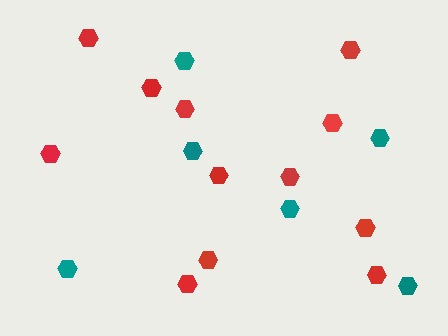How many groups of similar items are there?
There are 2 groups: one group of red hexagons (12) and one group of teal hexagons (6).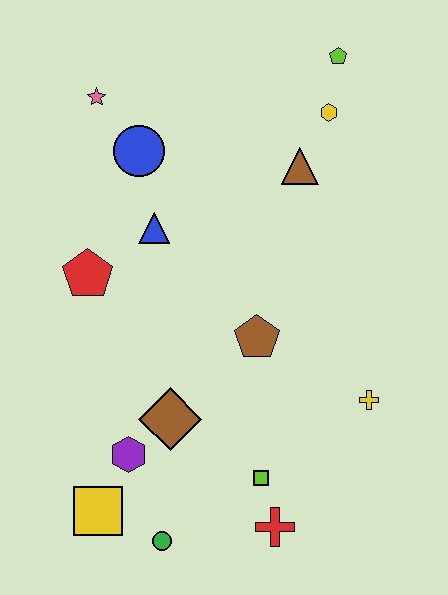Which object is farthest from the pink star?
The red cross is farthest from the pink star.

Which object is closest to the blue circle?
The pink star is closest to the blue circle.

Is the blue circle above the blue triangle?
Yes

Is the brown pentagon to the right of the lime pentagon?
No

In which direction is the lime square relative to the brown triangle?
The lime square is below the brown triangle.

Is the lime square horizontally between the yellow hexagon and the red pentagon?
Yes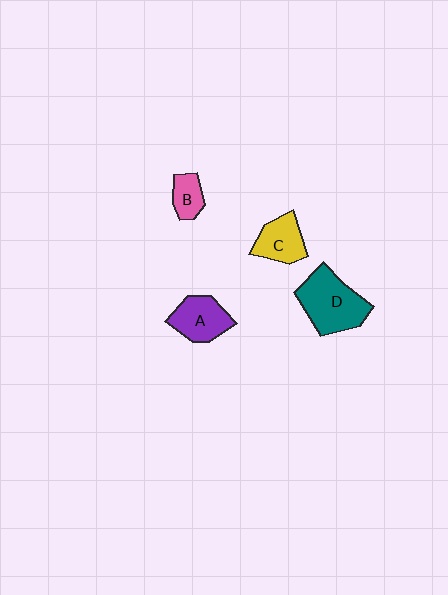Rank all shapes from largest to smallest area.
From largest to smallest: D (teal), A (purple), C (yellow), B (pink).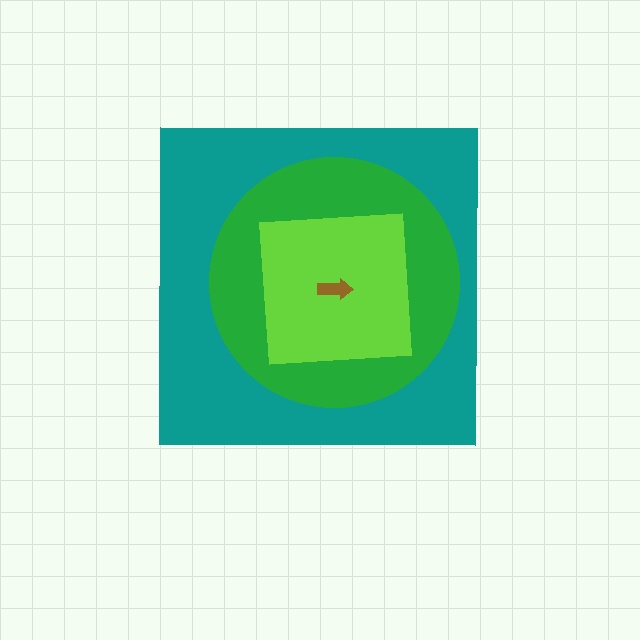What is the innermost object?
The brown arrow.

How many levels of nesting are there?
4.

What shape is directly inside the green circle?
The lime square.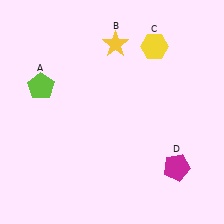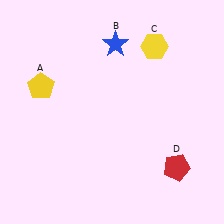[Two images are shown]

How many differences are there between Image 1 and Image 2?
There are 3 differences between the two images.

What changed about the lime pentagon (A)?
In Image 1, A is lime. In Image 2, it changed to yellow.